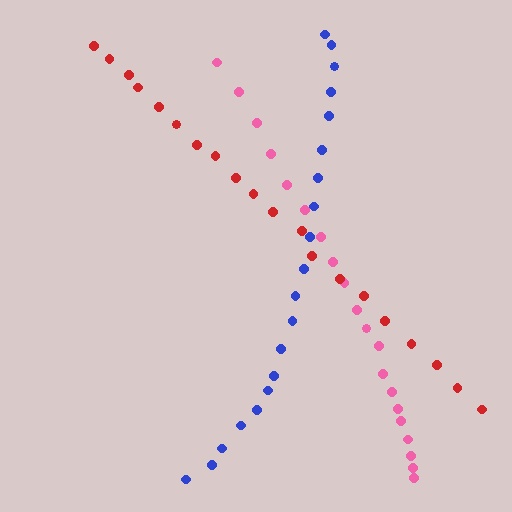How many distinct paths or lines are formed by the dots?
There are 3 distinct paths.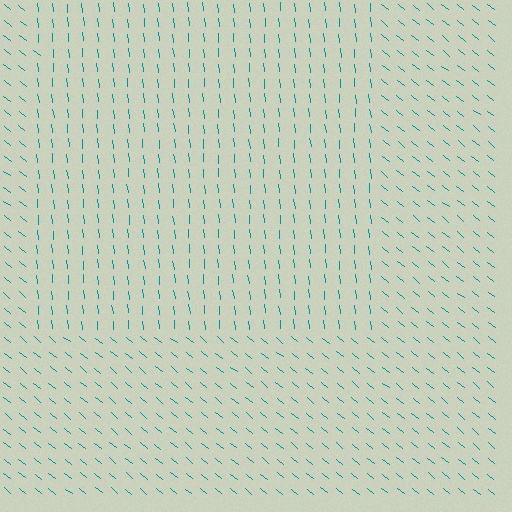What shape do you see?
I see a rectangle.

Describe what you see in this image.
The image is filled with small teal line segments. A rectangle region in the image has lines oriented differently from the surrounding lines, creating a visible texture boundary.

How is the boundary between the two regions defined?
The boundary is defined purely by a change in line orientation (approximately 45 degrees difference). All lines are the same color and thickness.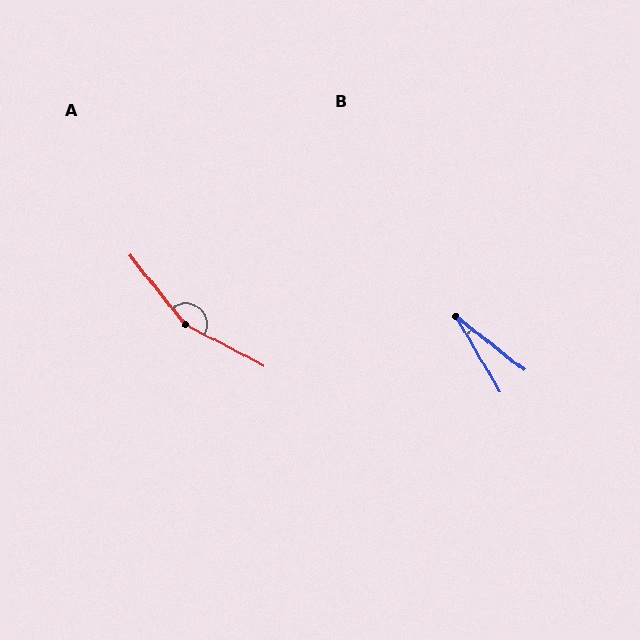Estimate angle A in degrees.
Approximately 156 degrees.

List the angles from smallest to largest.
B (21°), A (156°).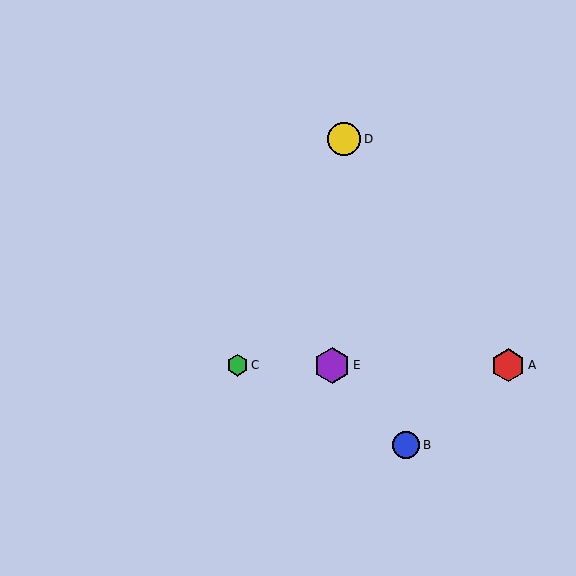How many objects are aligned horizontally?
3 objects (A, C, E) are aligned horizontally.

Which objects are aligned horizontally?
Objects A, C, E are aligned horizontally.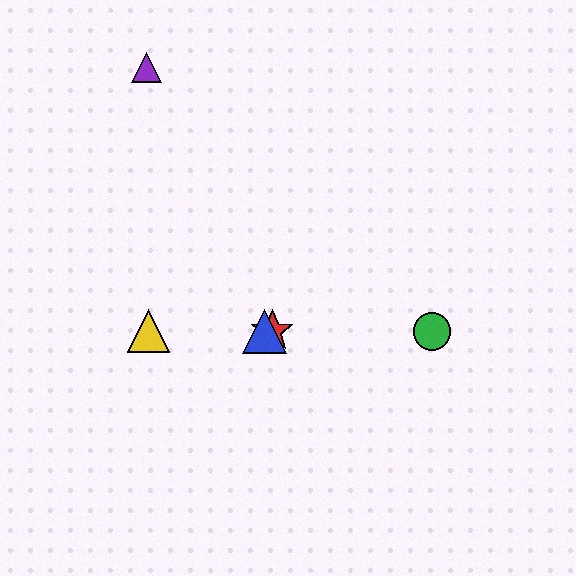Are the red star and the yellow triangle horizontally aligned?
Yes, both are at y≈331.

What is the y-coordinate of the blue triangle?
The blue triangle is at y≈331.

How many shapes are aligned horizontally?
4 shapes (the red star, the blue triangle, the green circle, the yellow triangle) are aligned horizontally.